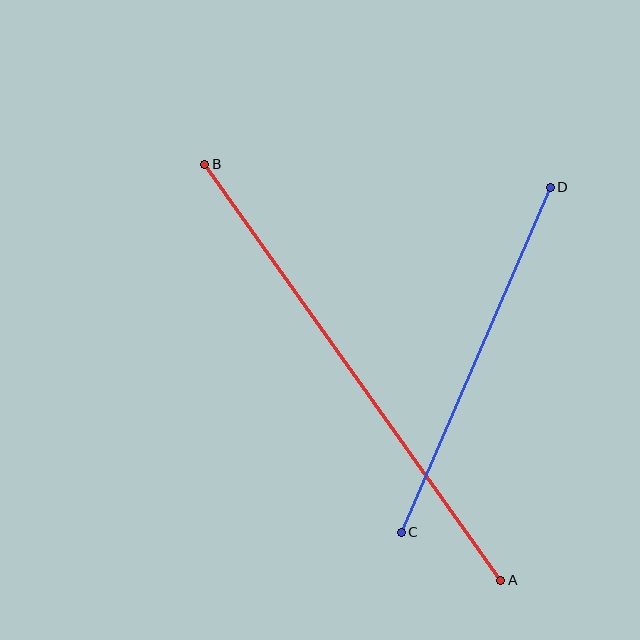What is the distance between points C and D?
The distance is approximately 375 pixels.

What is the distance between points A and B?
The distance is approximately 511 pixels.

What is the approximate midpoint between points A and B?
The midpoint is at approximately (353, 372) pixels.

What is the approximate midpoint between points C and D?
The midpoint is at approximately (476, 360) pixels.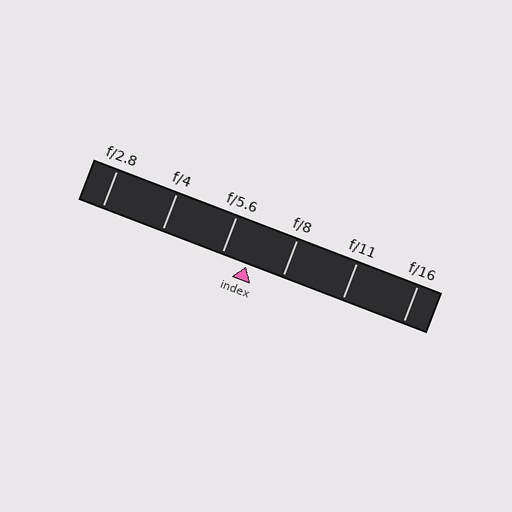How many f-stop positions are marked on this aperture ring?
There are 6 f-stop positions marked.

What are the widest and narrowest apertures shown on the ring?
The widest aperture shown is f/2.8 and the narrowest is f/16.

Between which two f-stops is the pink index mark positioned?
The index mark is between f/5.6 and f/8.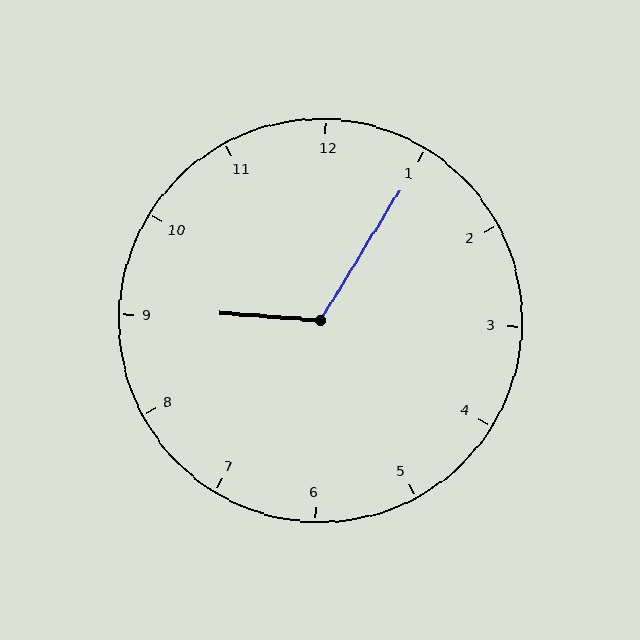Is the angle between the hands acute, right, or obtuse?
It is obtuse.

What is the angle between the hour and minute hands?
Approximately 118 degrees.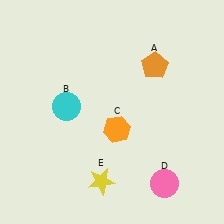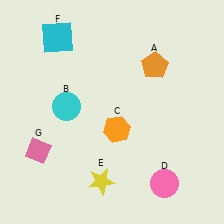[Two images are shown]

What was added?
A cyan square (F), a pink diamond (G) were added in Image 2.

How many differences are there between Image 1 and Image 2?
There are 2 differences between the two images.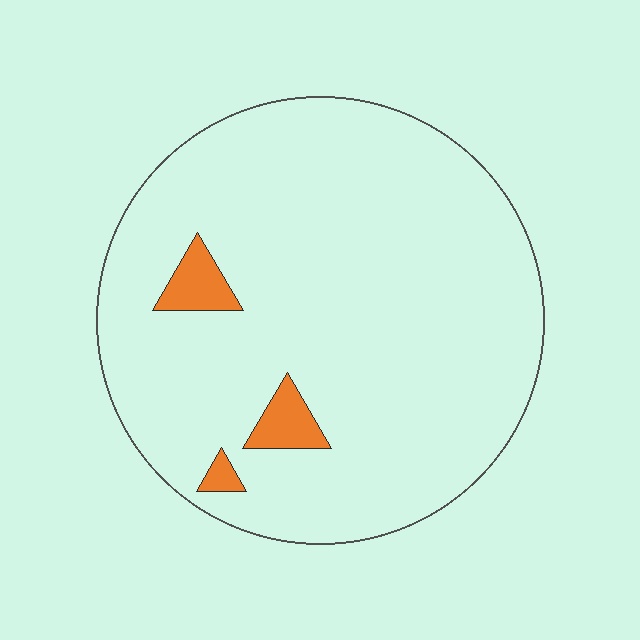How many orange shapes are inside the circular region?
3.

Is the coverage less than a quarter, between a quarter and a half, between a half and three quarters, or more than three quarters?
Less than a quarter.